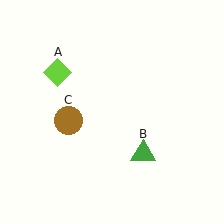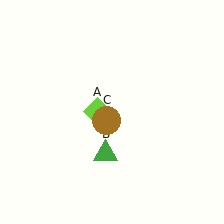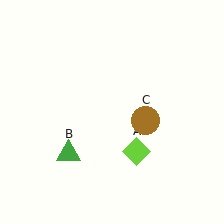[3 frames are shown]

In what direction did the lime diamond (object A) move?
The lime diamond (object A) moved down and to the right.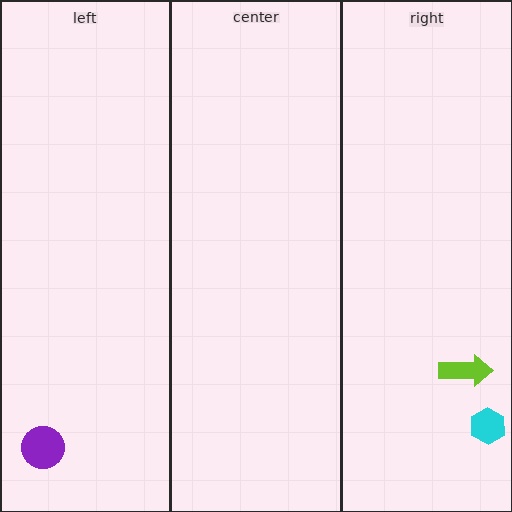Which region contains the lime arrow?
The right region.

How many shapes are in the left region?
1.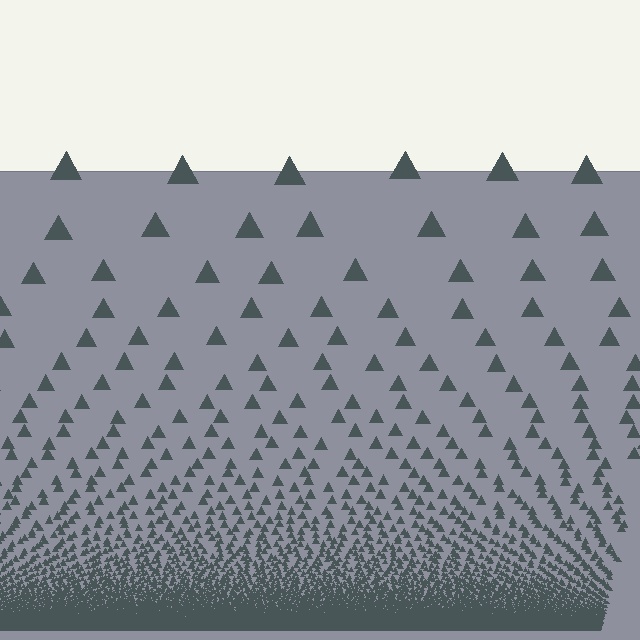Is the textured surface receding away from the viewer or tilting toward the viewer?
The surface appears to tilt toward the viewer. Texture elements get larger and sparser toward the top.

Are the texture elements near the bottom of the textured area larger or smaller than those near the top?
Smaller. The gradient is inverted — elements near the bottom are smaller and denser.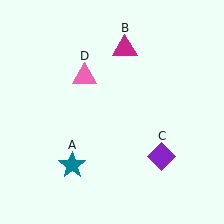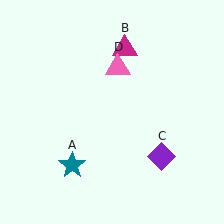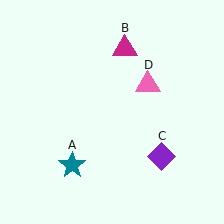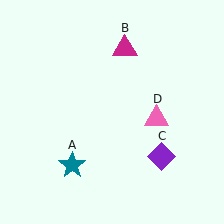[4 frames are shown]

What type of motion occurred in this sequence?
The pink triangle (object D) rotated clockwise around the center of the scene.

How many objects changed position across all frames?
1 object changed position: pink triangle (object D).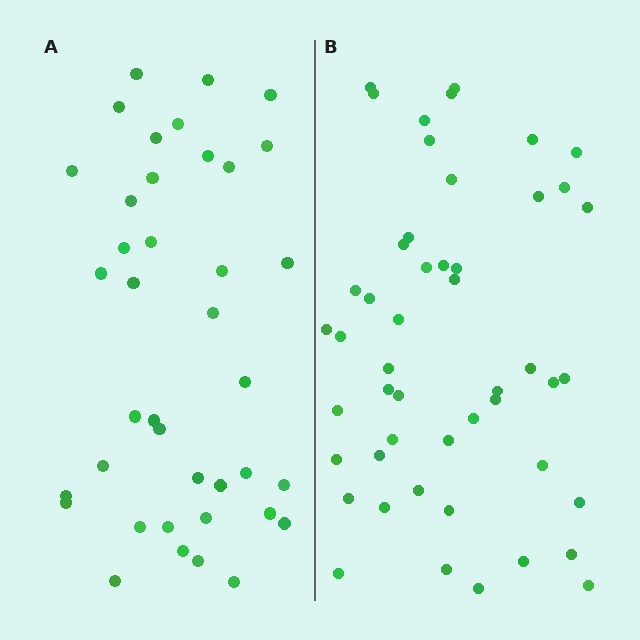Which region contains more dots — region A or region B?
Region B (the right region) has more dots.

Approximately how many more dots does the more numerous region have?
Region B has roughly 10 or so more dots than region A.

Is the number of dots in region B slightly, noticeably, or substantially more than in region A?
Region B has noticeably more, but not dramatically so. The ratio is roughly 1.3 to 1.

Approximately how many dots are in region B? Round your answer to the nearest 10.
About 50 dots. (The exact count is 49, which rounds to 50.)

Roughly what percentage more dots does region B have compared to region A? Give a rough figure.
About 25% more.